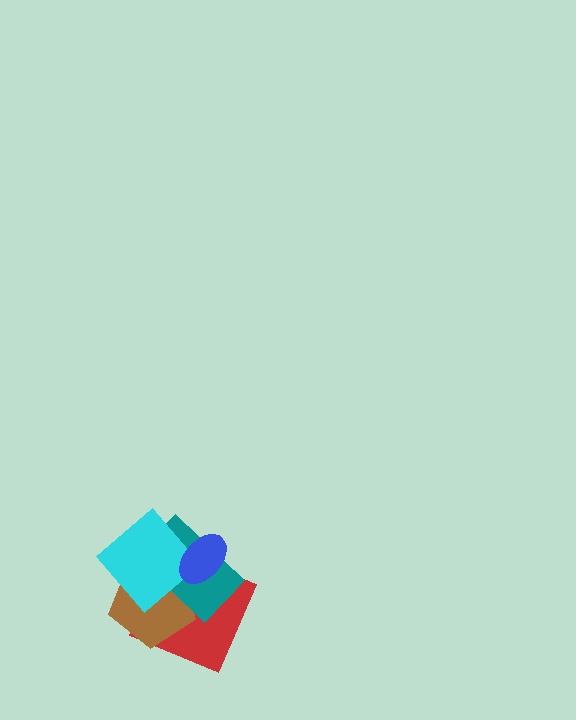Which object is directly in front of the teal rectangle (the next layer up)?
The cyan diamond is directly in front of the teal rectangle.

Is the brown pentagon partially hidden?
Yes, it is partially covered by another shape.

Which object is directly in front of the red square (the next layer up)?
The brown pentagon is directly in front of the red square.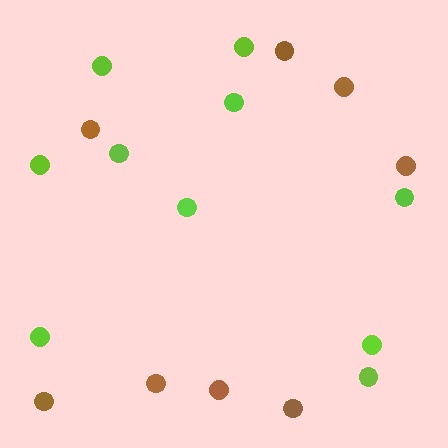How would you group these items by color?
There are 2 groups: one group of brown circles (8) and one group of lime circles (10).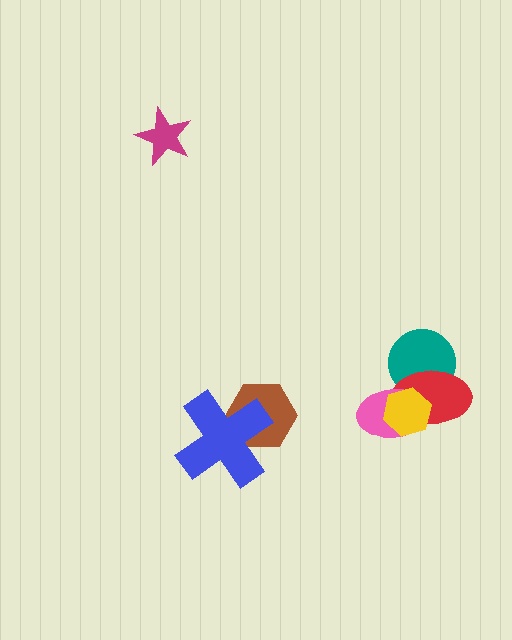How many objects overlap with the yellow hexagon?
3 objects overlap with the yellow hexagon.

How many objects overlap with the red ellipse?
3 objects overlap with the red ellipse.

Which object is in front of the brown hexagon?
The blue cross is in front of the brown hexagon.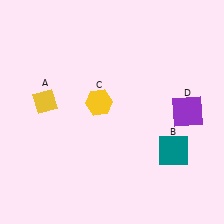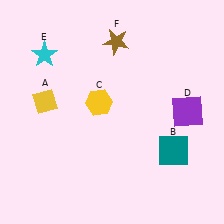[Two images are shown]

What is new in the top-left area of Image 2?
A cyan star (E) was added in the top-left area of Image 2.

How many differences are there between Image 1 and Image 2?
There are 2 differences between the two images.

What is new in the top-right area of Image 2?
A brown star (F) was added in the top-right area of Image 2.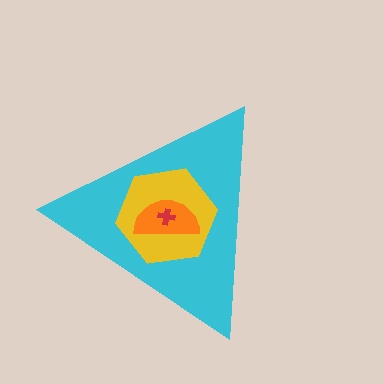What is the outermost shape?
The cyan triangle.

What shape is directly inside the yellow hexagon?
The orange semicircle.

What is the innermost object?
The red cross.